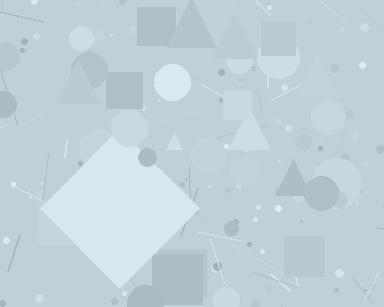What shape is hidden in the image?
A diamond is hidden in the image.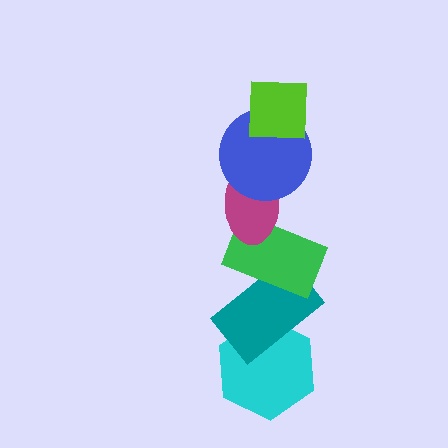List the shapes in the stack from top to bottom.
From top to bottom: the lime square, the blue circle, the magenta ellipse, the green rectangle, the teal rectangle, the cyan hexagon.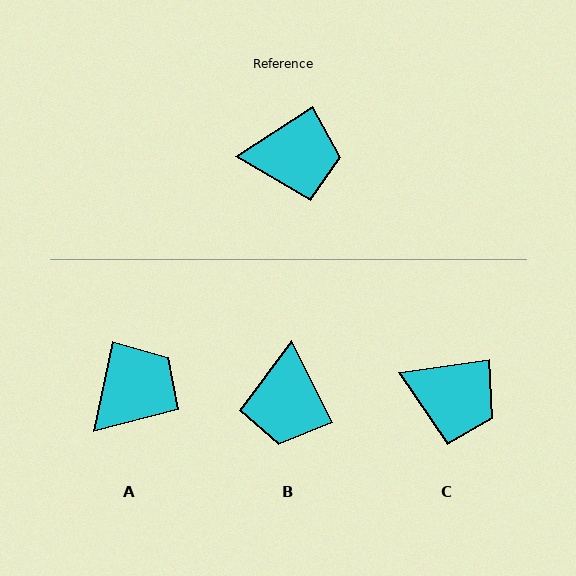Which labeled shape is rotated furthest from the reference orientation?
B, about 97 degrees away.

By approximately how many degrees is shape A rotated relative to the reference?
Approximately 45 degrees counter-clockwise.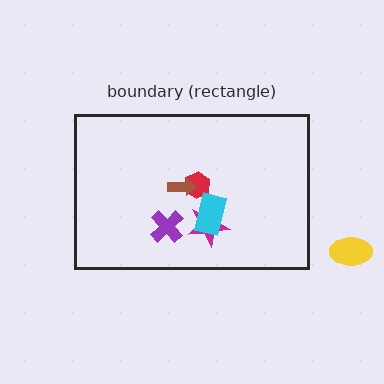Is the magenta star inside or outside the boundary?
Inside.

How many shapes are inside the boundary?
5 inside, 1 outside.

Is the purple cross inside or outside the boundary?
Inside.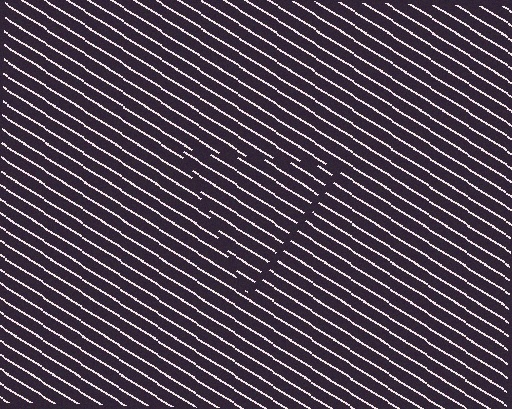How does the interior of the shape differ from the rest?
The interior of the shape contains the same grating, shifted by half a period — the contour is defined by the phase discontinuity where line-ends from the inner and outer gratings abut.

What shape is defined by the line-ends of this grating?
An illusory triangle. The interior of the shape contains the same grating, shifted by half a period — the contour is defined by the phase discontinuity where line-ends from the inner and outer gratings abut.